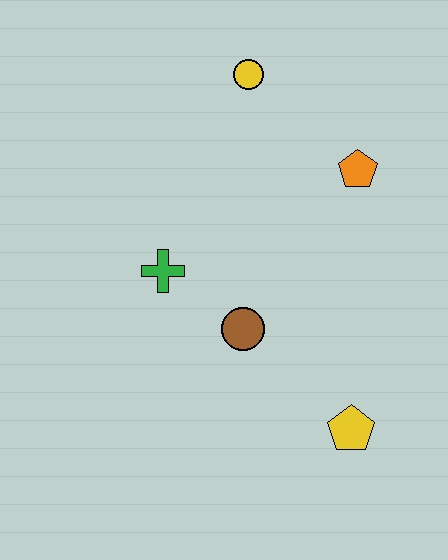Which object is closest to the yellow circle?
The orange pentagon is closest to the yellow circle.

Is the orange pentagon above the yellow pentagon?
Yes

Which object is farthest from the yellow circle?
The yellow pentagon is farthest from the yellow circle.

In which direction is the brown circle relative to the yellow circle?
The brown circle is below the yellow circle.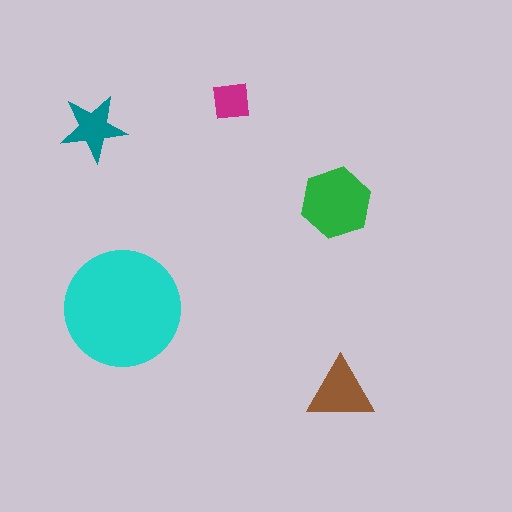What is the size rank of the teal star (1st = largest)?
4th.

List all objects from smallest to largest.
The magenta square, the teal star, the brown triangle, the green hexagon, the cyan circle.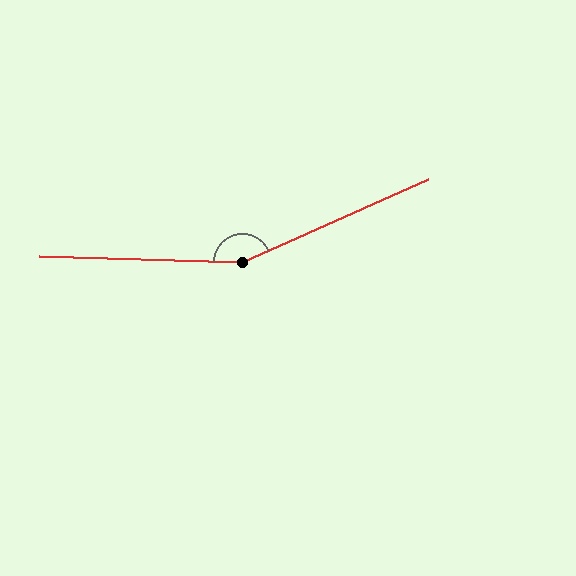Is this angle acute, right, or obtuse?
It is obtuse.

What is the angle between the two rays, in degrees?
Approximately 154 degrees.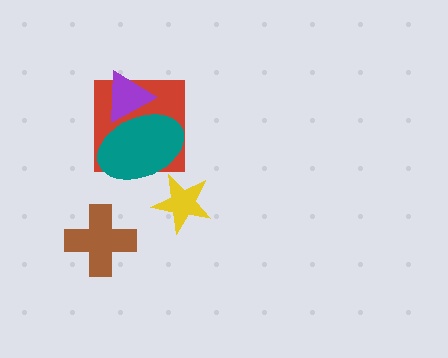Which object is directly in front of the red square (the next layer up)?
The purple triangle is directly in front of the red square.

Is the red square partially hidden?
Yes, it is partially covered by another shape.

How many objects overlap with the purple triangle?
2 objects overlap with the purple triangle.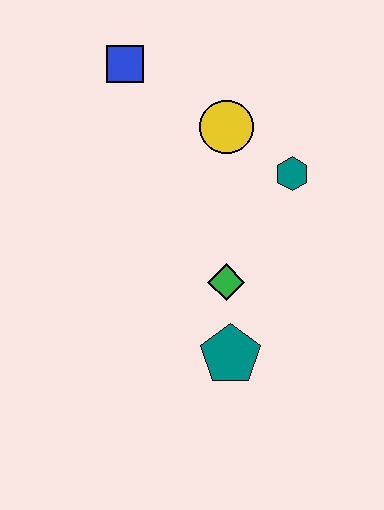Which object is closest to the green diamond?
The teal pentagon is closest to the green diamond.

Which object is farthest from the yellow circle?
The teal pentagon is farthest from the yellow circle.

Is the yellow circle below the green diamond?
No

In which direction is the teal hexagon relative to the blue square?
The teal hexagon is to the right of the blue square.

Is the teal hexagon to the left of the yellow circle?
No